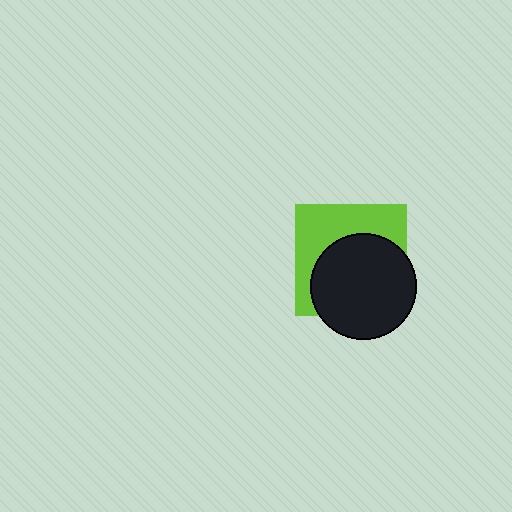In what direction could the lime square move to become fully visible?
The lime square could move toward the upper-left. That would shift it out from behind the black circle entirely.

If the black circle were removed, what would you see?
You would see the complete lime square.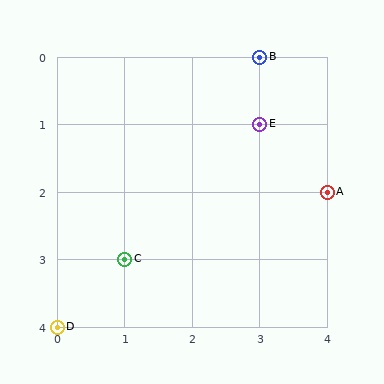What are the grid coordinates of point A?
Point A is at grid coordinates (4, 2).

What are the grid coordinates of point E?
Point E is at grid coordinates (3, 1).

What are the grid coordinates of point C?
Point C is at grid coordinates (1, 3).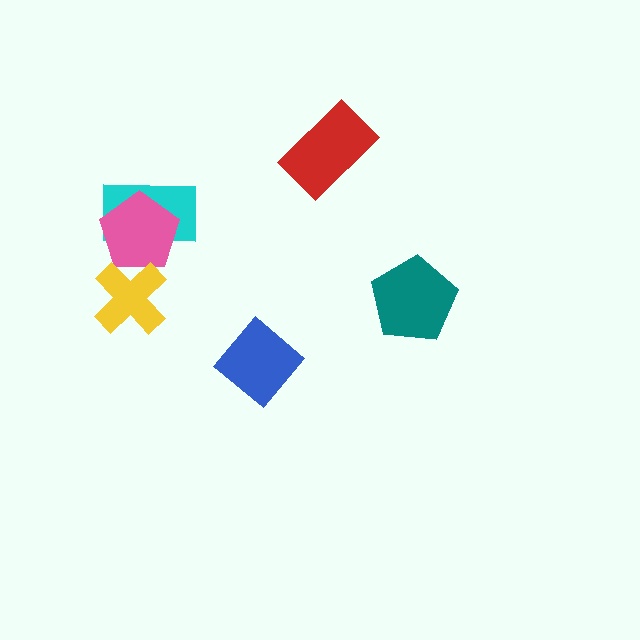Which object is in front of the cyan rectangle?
The pink pentagon is in front of the cyan rectangle.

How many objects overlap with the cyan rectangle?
1 object overlaps with the cyan rectangle.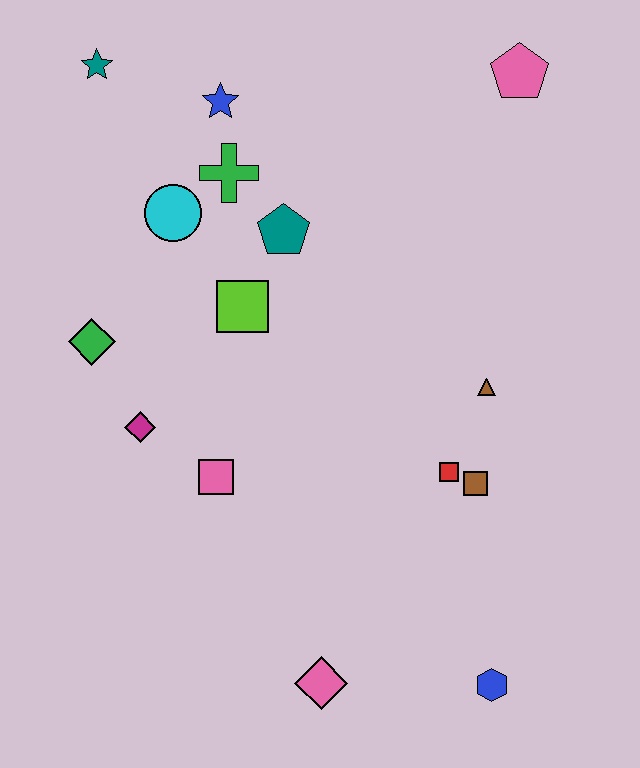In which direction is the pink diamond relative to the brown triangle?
The pink diamond is below the brown triangle.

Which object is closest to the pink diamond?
The blue hexagon is closest to the pink diamond.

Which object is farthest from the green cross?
The blue hexagon is farthest from the green cross.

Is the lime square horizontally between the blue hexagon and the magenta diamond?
Yes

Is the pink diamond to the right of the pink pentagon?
No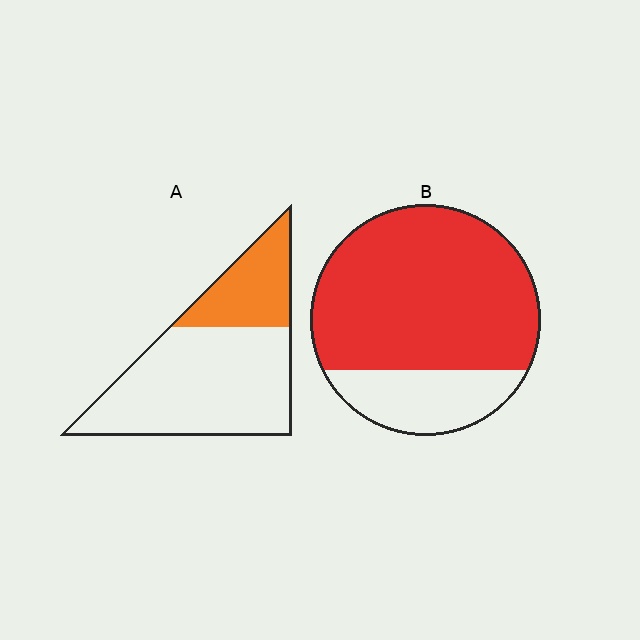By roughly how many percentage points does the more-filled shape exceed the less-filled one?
By roughly 50 percentage points (B over A).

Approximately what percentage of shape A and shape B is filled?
A is approximately 30% and B is approximately 75%.